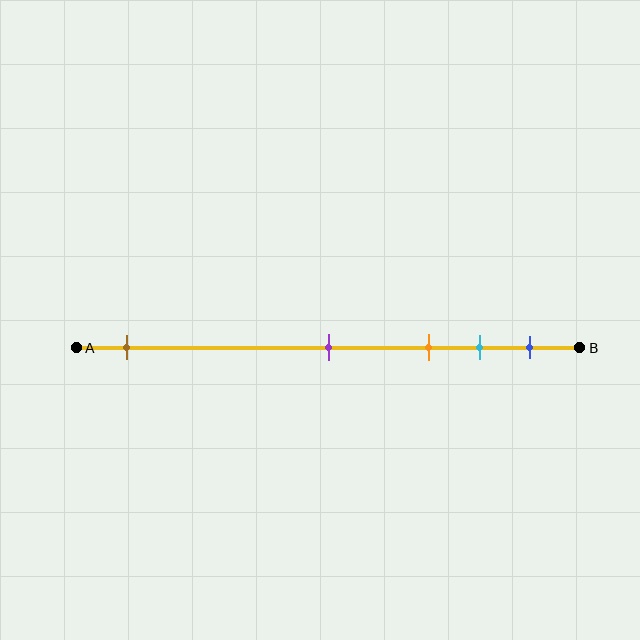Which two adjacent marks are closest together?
The cyan and blue marks are the closest adjacent pair.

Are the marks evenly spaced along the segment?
No, the marks are not evenly spaced.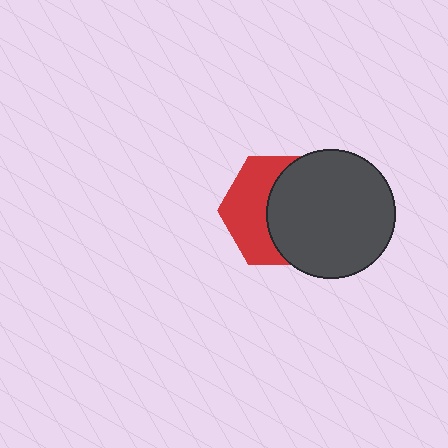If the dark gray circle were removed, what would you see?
You would see the complete red hexagon.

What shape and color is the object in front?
The object in front is a dark gray circle.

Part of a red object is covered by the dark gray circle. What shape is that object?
It is a hexagon.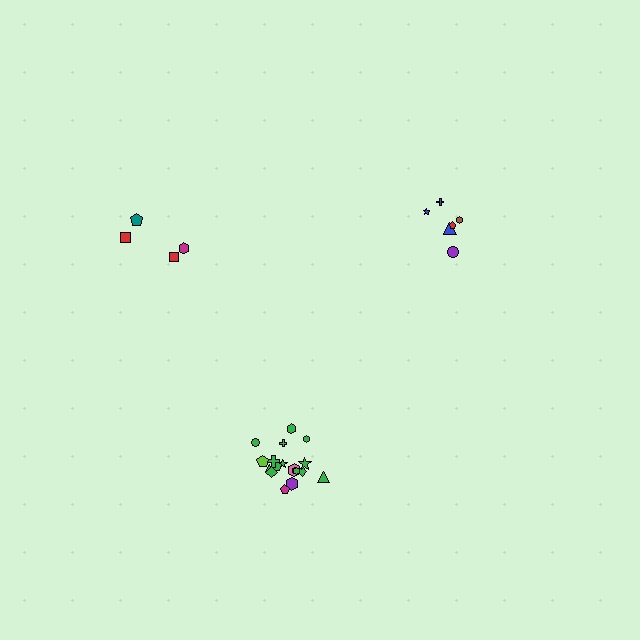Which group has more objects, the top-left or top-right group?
The top-right group.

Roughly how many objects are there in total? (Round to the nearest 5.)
Roughly 30 objects in total.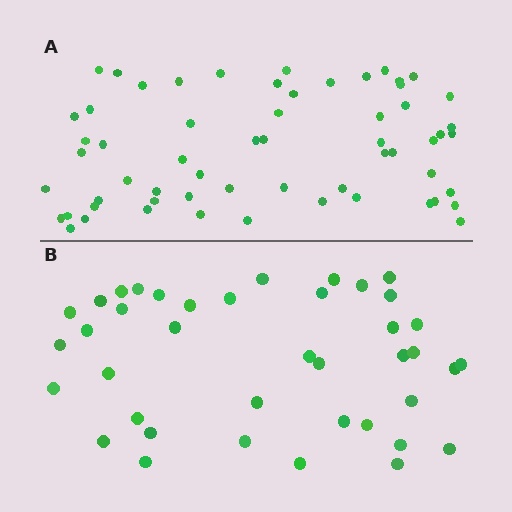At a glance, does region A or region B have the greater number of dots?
Region A (the top region) has more dots.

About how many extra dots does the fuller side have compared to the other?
Region A has approximately 20 more dots than region B.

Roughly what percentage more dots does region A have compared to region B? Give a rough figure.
About 50% more.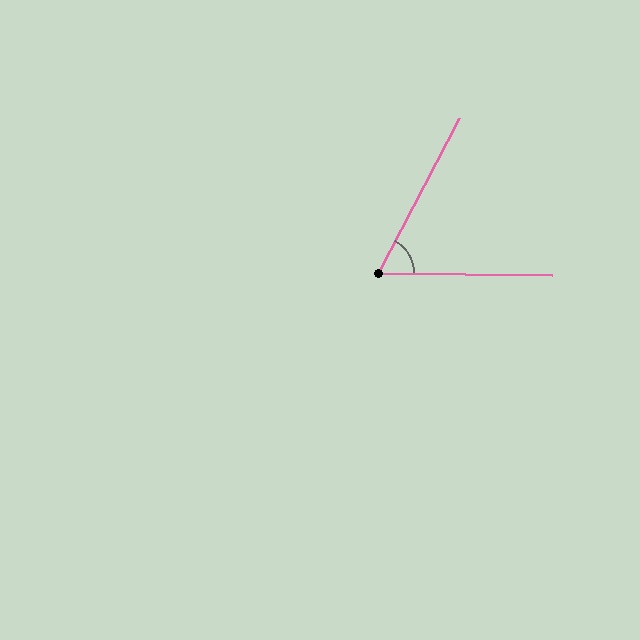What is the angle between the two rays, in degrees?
Approximately 63 degrees.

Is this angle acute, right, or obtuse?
It is acute.